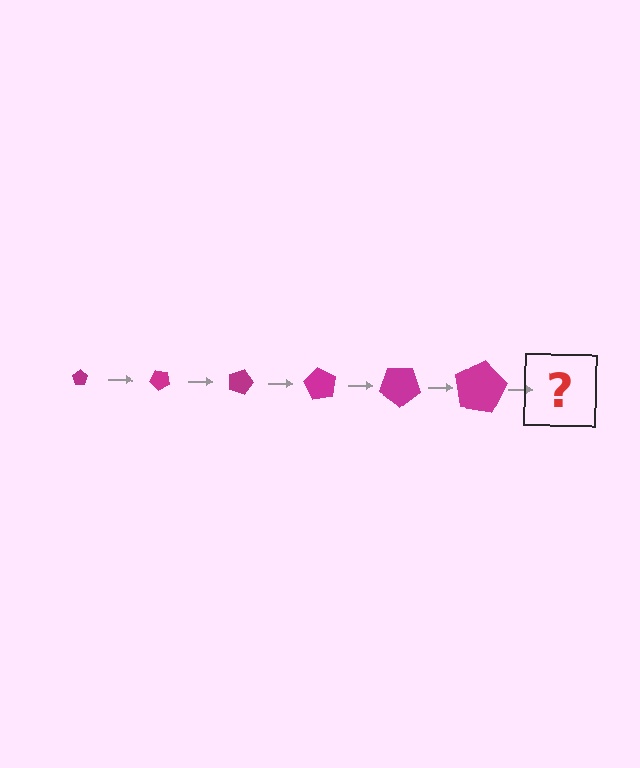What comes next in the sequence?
The next element should be a pentagon, larger than the previous one and rotated 270 degrees from the start.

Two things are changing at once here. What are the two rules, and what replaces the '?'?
The two rules are that the pentagon grows larger each step and it rotates 45 degrees each step. The '?' should be a pentagon, larger than the previous one and rotated 270 degrees from the start.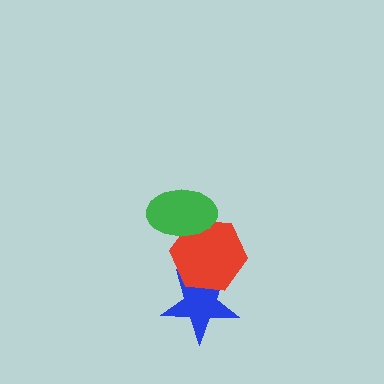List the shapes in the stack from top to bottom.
From top to bottom: the green ellipse, the red hexagon, the blue star.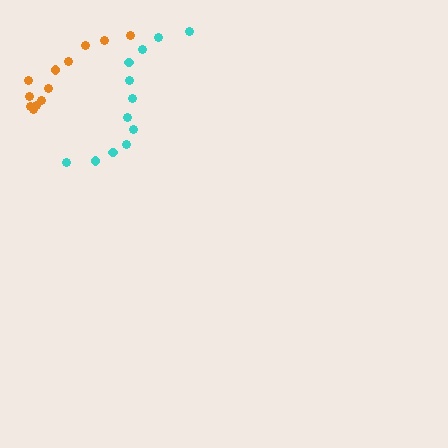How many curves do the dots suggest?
There are 2 distinct paths.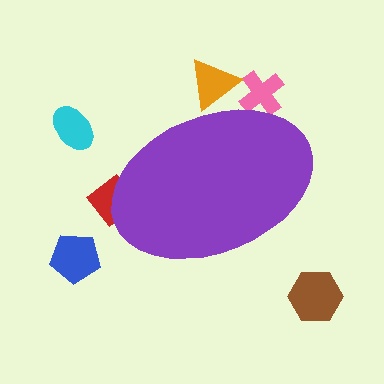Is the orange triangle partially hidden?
Yes, the orange triangle is partially hidden behind the purple ellipse.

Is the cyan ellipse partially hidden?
No, the cyan ellipse is fully visible.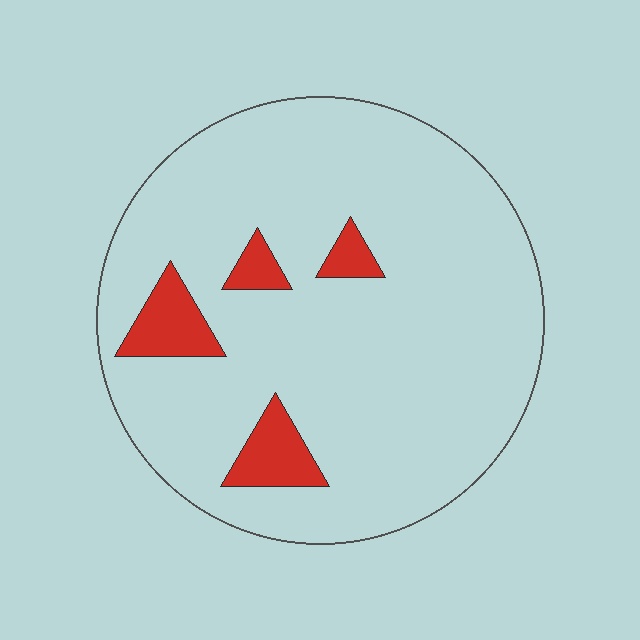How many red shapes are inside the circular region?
4.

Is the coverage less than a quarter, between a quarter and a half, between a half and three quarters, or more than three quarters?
Less than a quarter.